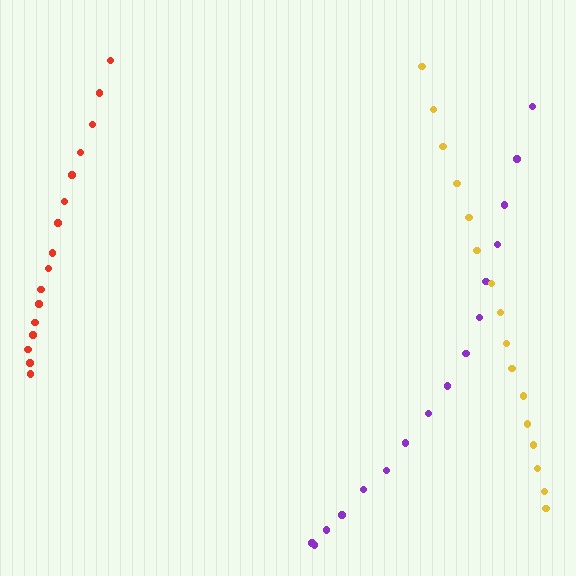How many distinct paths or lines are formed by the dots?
There are 3 distinct paths.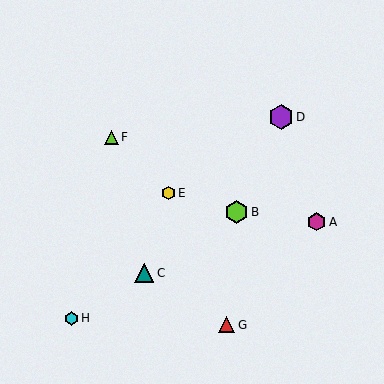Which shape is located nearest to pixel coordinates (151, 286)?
The teal triangle (labeled C) at (144, 273) is nearest to that location.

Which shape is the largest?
The purple hexagon (labeled D) is the largest.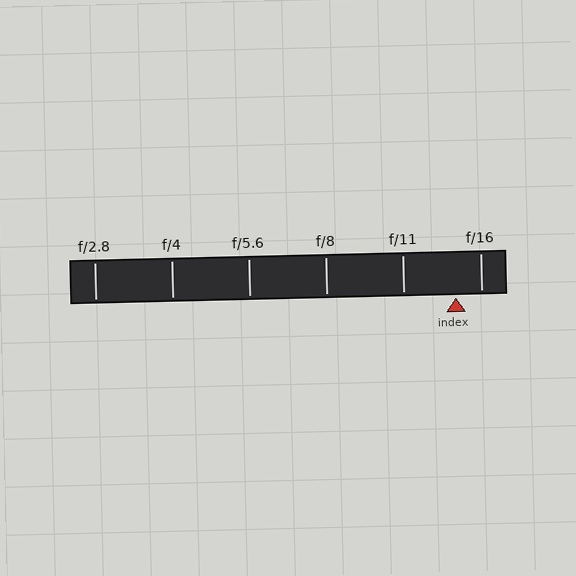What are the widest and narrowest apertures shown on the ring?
The widest aperture shown is f/2.8 and the narrowest is f/16.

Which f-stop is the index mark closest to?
The index mark is closest to f/16.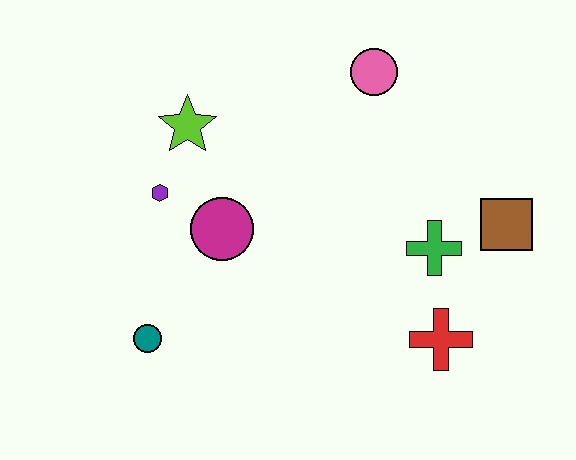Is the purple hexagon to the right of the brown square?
No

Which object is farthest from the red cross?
The lime star is farthest from the red cross.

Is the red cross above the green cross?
No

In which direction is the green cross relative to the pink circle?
The green cross is below the pink circle.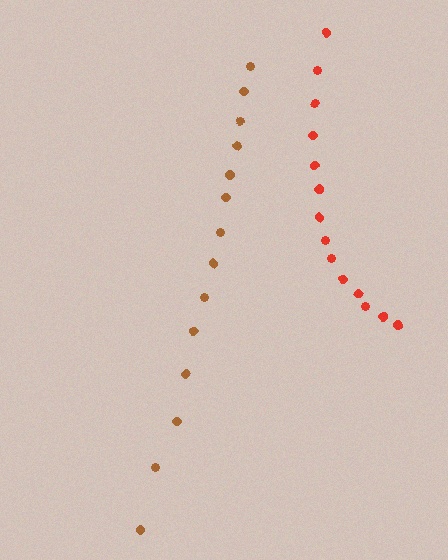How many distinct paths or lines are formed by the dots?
There are 2 distinct paths.